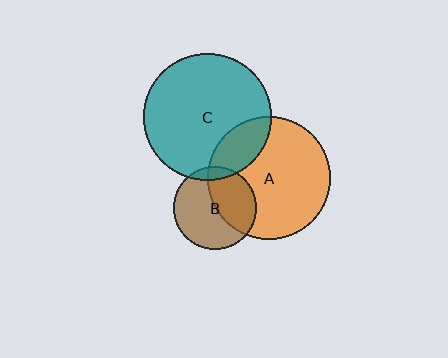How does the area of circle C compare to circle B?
Approximately 2.3 times.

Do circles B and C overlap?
Yes.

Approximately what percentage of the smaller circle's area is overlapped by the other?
Approximately 10%.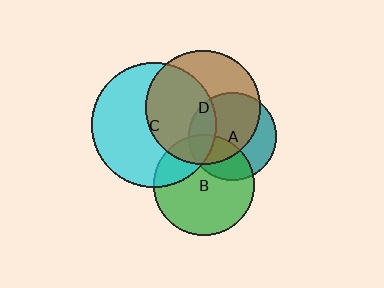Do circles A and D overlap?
Yes.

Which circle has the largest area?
Circle C (cyan).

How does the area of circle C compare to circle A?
Approximately 2.0 times.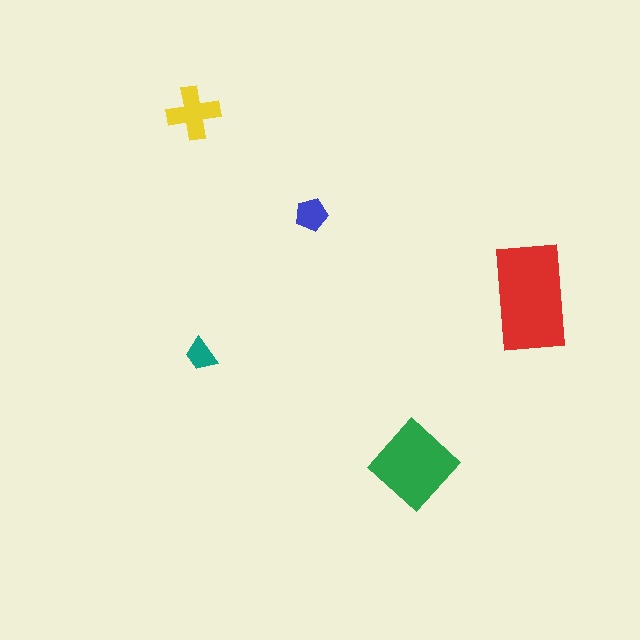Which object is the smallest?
The teal trapezoid.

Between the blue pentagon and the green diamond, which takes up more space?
The green diamond.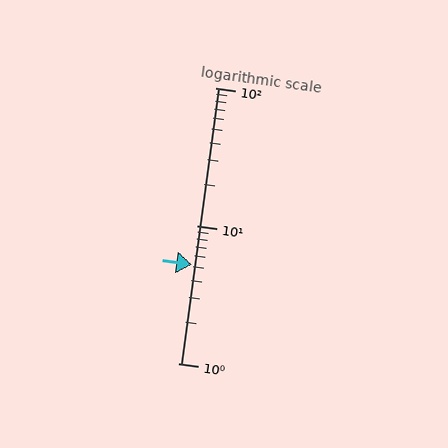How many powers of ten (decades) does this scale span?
The scale spans 2 decades, from 1 to 100.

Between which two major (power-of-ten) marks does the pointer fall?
The pointer is between 1 and 10.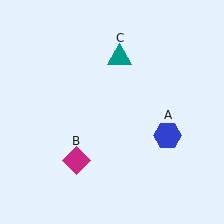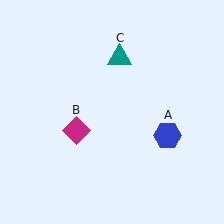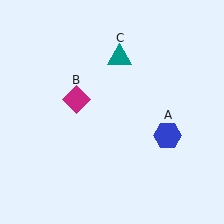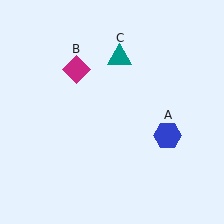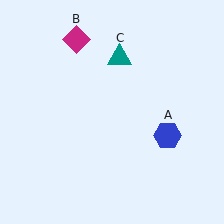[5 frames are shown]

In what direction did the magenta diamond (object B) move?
The magenta diamond (object B) moved up.